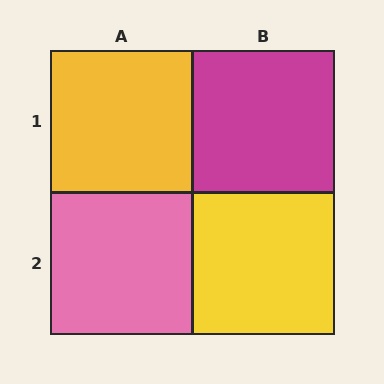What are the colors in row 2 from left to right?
Pink, yellow.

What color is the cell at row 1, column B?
Magenta.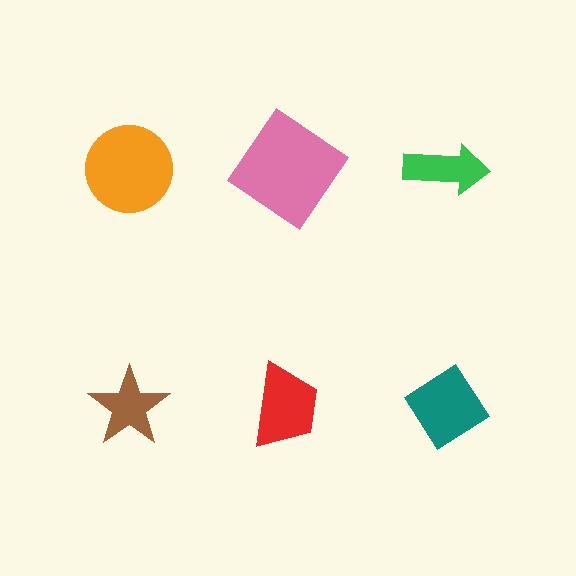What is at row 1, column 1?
An orange circle.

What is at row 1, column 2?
A pink diamond.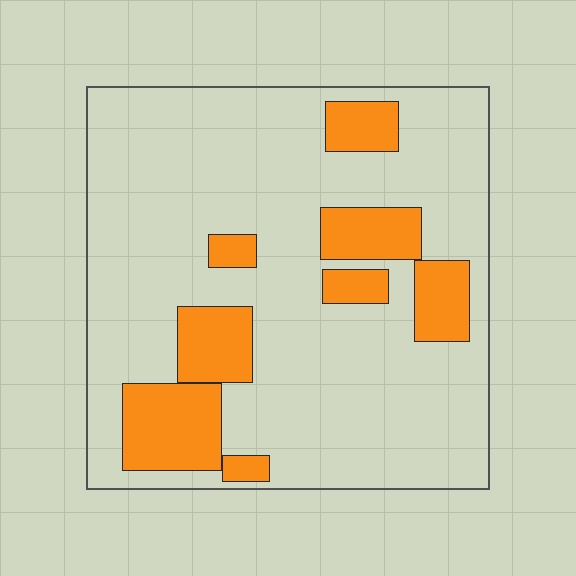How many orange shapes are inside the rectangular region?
8.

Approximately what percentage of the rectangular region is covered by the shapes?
Approximately 20%.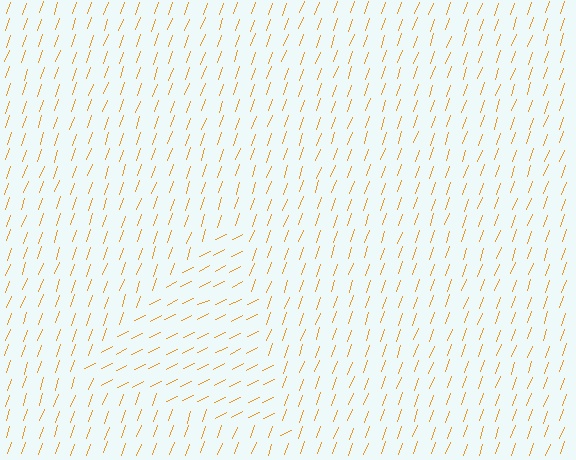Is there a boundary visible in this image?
Yes, there is a texture boundary formed by a change in line orientation.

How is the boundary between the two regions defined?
The boundary is defined purely by a change in line orientation (approximately 45 degrees difference). All lines are the same color and thickness.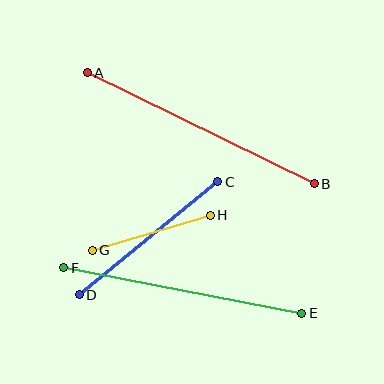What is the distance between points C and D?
The distance is approximately 179 pixels.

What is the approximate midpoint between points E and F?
The midpoint is at approximately (183, 290) pixels.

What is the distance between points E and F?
The distance is approximately 242 pixels.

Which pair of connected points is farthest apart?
Points A and B are farthest apart.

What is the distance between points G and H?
The distance is approximately 123 pixels.